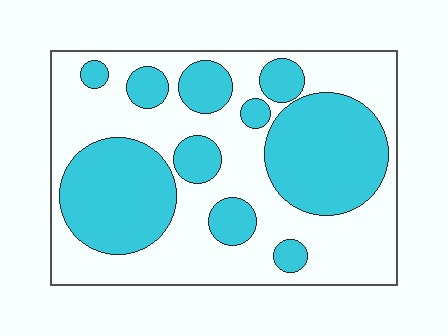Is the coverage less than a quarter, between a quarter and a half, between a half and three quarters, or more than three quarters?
Between a quarter and a half.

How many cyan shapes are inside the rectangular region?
10.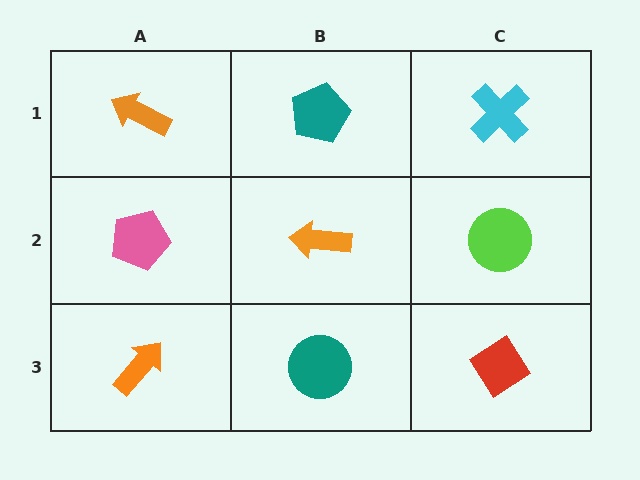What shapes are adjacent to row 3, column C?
A lime circle (row 2, column C), a teal circle (row 3, column B).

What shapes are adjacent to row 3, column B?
An orange arrow (row 2, column B), an orange arrow (row 3, column A), a red diamond (row 3, column C).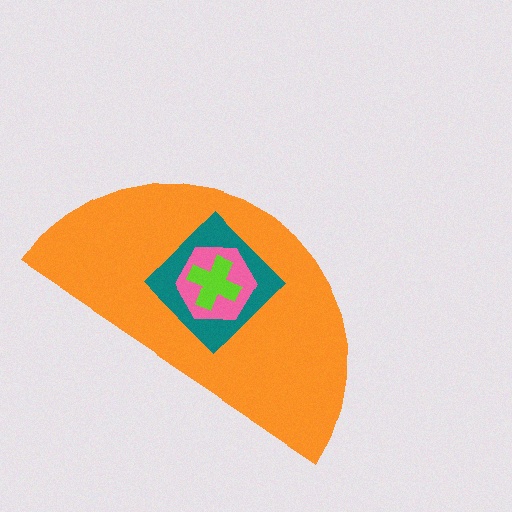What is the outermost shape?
The orange semicircle.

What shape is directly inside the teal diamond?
The pink hexagon.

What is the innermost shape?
The lime cross.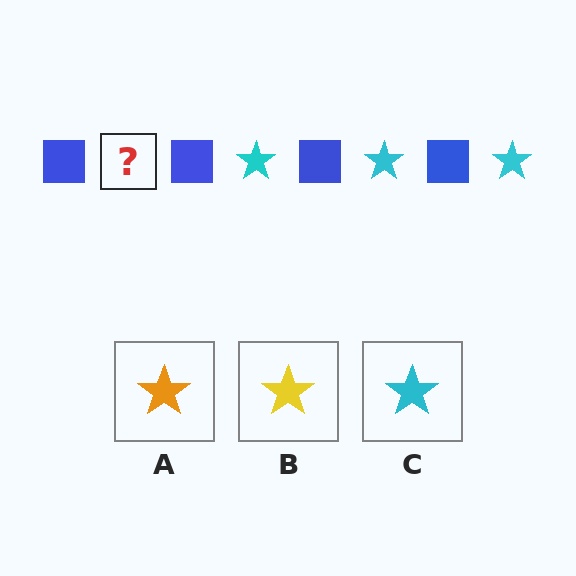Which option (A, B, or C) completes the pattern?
C.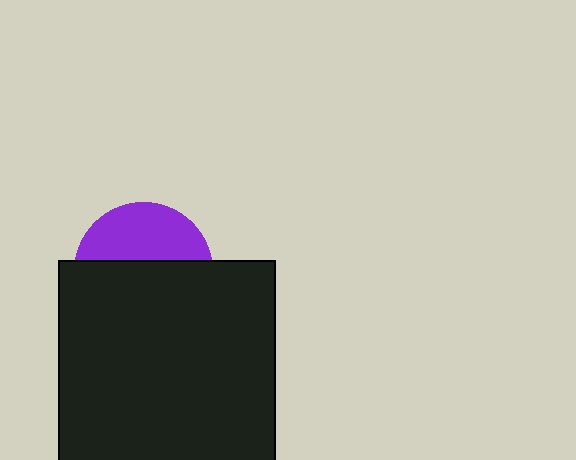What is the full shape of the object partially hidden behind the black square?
The partially hidden object is a purple circle.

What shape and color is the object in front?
The object in front is a black square.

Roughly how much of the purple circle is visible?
A small part of it is visible (roughly 39%).